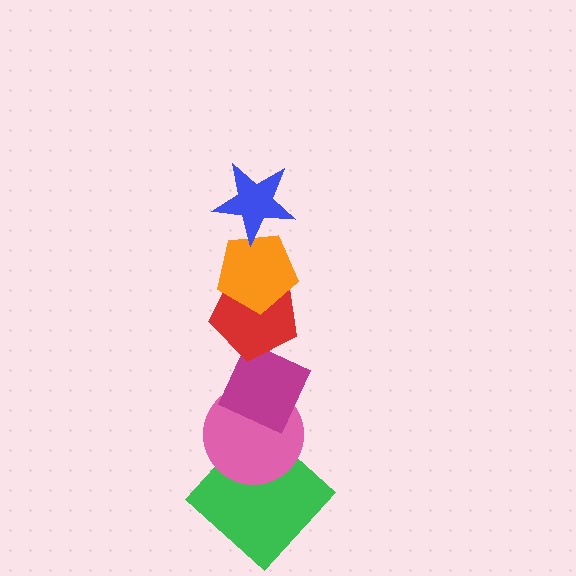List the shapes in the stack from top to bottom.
From top to bottom: the blue star, the orange pentagon, the red pentagon, the magenta diamond, the pink circle, the green diamond.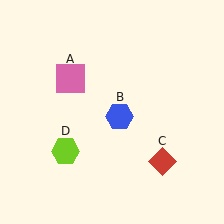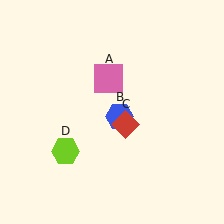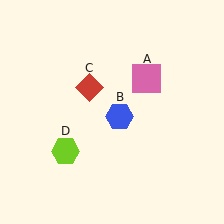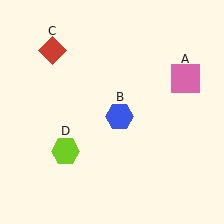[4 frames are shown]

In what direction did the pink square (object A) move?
The pink square (object A) moved right.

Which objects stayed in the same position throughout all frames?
Blue hexagon (object B) and lime hexagon (object D) remained stationary.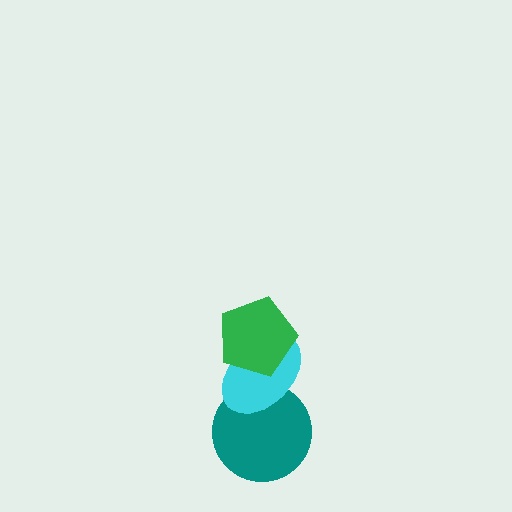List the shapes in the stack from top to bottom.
From top to bottom: the green pentagon, the cyan ellipse, the teal circle.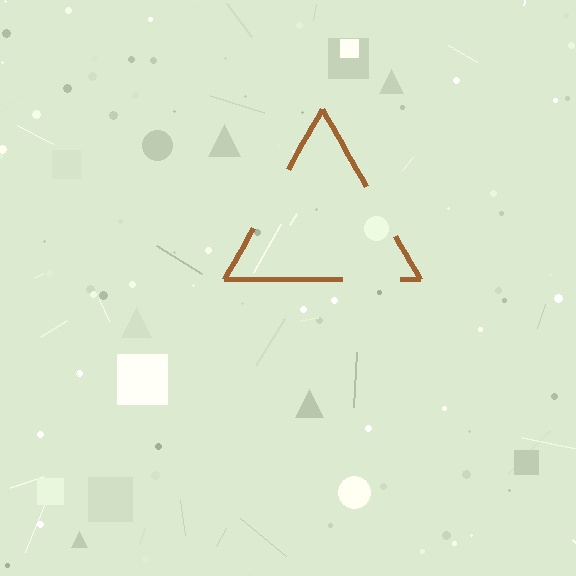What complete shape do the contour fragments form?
The contour fragments form a triangle.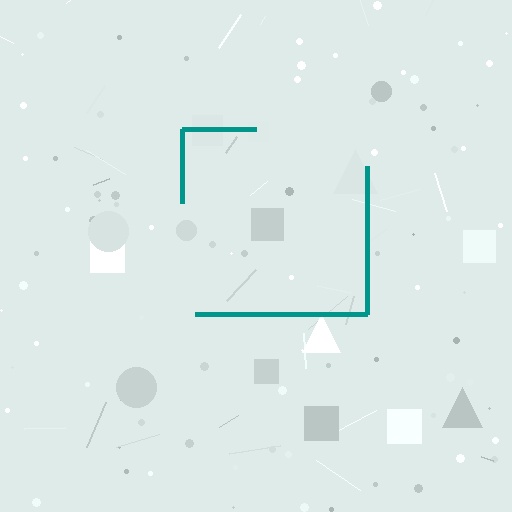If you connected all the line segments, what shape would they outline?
They would outline a square.